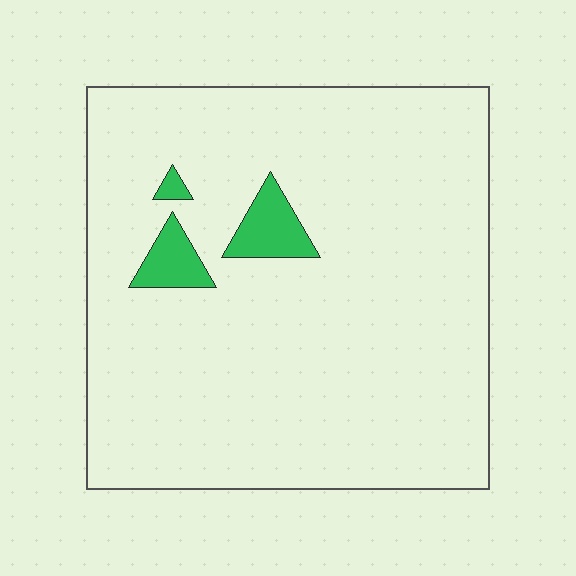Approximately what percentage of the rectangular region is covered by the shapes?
Approximately 5%.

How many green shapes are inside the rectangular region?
3.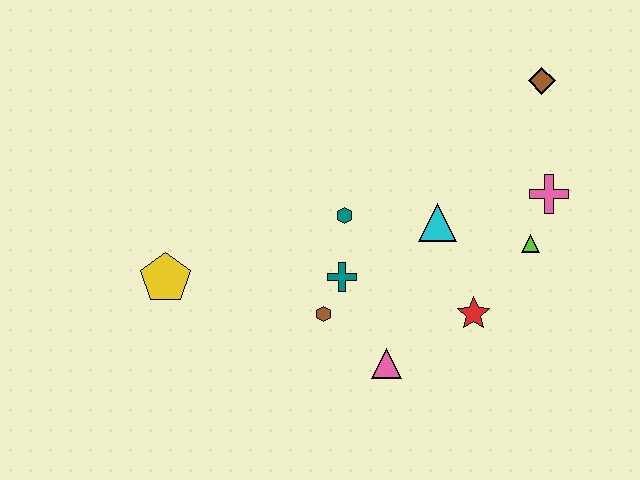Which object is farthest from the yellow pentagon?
The brown diamond is farthest from the yellow pentagon.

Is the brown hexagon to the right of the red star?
No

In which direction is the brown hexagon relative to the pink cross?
The brown hexagon is to the left of the pink cross.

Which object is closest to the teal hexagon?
The teal cross is closest to the teal hexagon.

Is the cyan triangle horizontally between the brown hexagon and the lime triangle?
Yes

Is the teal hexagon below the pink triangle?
No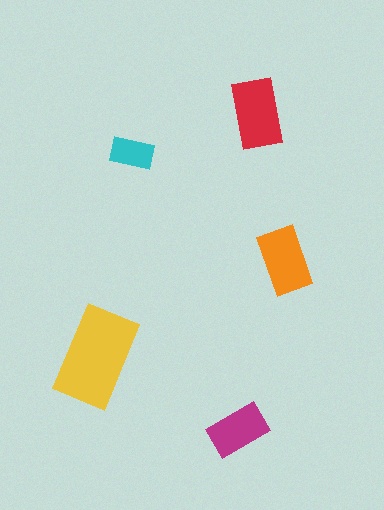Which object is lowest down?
The magenta rectangle is bottommost.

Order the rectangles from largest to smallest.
the yellow one, the red one, the orange one, the magenta one, the cyan one.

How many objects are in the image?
There are 5 objects in the image.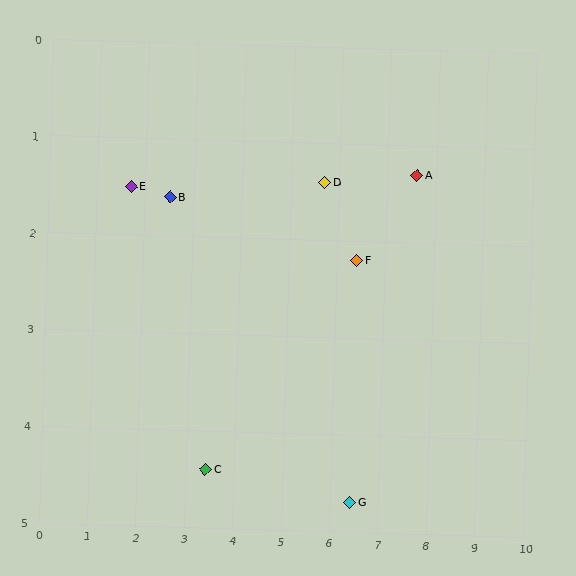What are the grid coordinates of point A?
Point A is at approximately (7.6, 1.3).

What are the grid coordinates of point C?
Point C is at approximately (3.4, 4.4).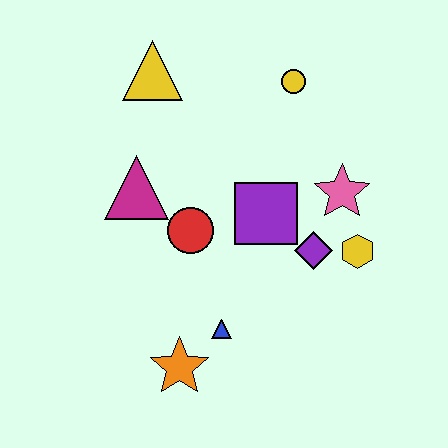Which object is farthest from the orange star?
The yellow circle is farthest from the orange star.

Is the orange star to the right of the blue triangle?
No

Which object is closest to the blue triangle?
The orange star is closest to the blue triangle.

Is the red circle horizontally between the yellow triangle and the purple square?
Yes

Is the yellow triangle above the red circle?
Yes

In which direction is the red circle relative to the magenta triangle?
The red circle is to the right of the magenta triangle.